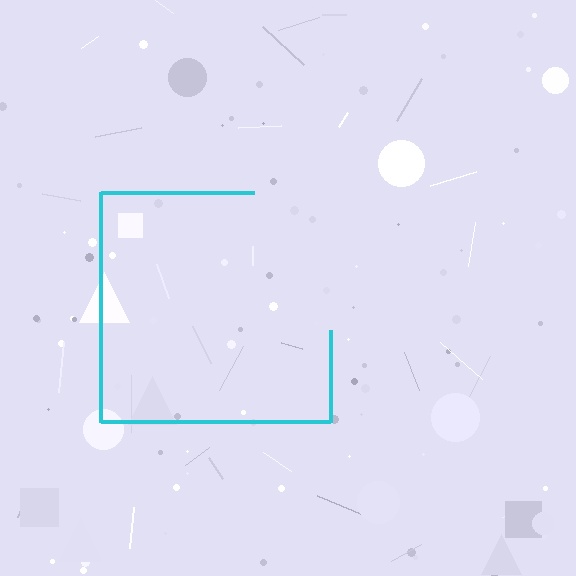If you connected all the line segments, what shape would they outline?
They would outline a square.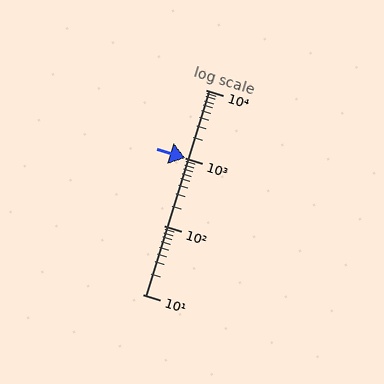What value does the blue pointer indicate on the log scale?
The pointer indicates approximately 990.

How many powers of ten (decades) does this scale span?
The scale spans 3 decades, from 10 to 10000.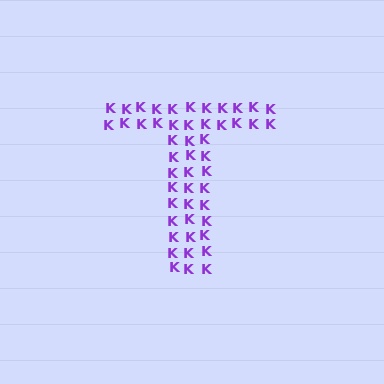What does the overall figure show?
The overall figure shows the letter T.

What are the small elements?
The small elements are letter K's.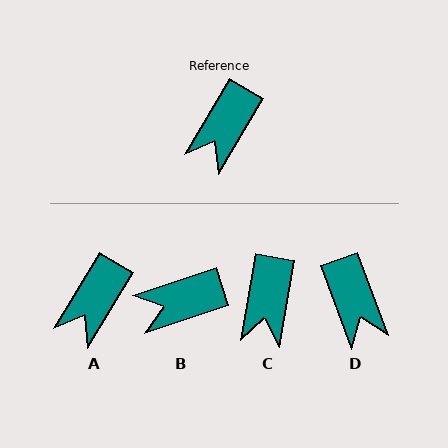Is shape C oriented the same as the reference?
No, it is off by about 21 degrees.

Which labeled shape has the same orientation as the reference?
A.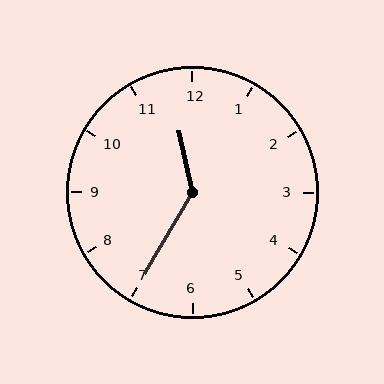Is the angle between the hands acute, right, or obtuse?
It is obtuse.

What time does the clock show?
11:35.